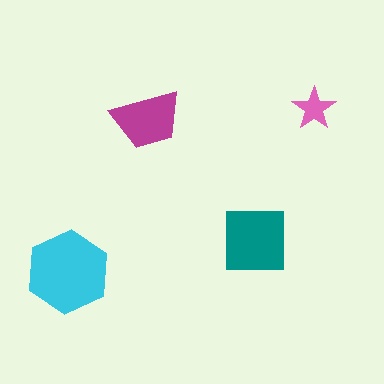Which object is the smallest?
The pink star.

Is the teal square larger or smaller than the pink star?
Larger.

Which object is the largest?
The cyan hexagon.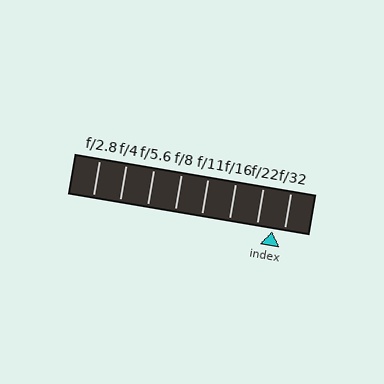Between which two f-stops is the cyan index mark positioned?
The index mark is between f/22 and f/32.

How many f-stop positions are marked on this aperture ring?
There are 8 f-stop positions marked.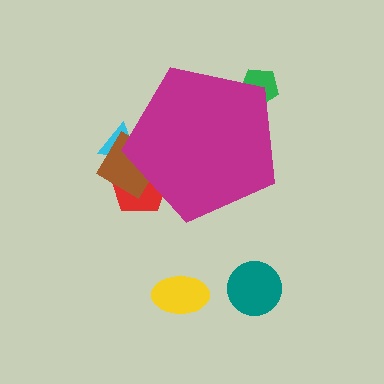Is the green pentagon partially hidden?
Yes, the green pentagon is partially hidden behind the magenta pentagon.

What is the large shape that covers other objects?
A magenta pentagon.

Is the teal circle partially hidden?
No, the teal circle is fully visible.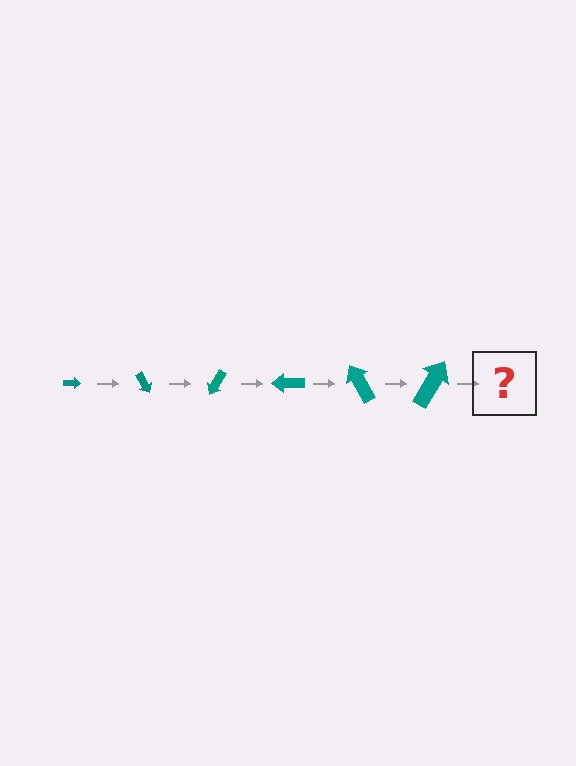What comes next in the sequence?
The next element should be an arrow, larger than the previous one and rotated 360 degrees from the start.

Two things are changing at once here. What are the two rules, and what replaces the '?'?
The two rules are that the arrow grows larger each step and it rotates 60 degrees each step. The '?' should be an arrow, larger than the previous one and rotated 360 degrees from the start.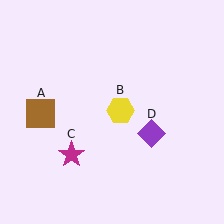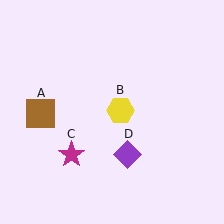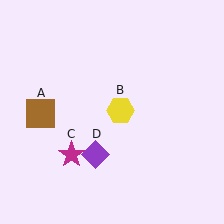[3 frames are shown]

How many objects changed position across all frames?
1 object changed position: purple diamond (object D).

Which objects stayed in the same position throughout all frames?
Brown square (object A) and yellow hexagon (object B) and magenta star (object C) remained stationary.